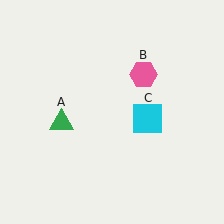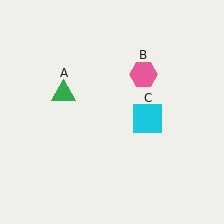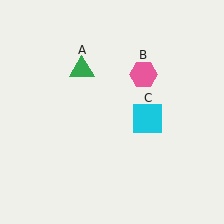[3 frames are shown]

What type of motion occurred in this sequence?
The green triangle (object A) rotated clockwise around the center of the scene.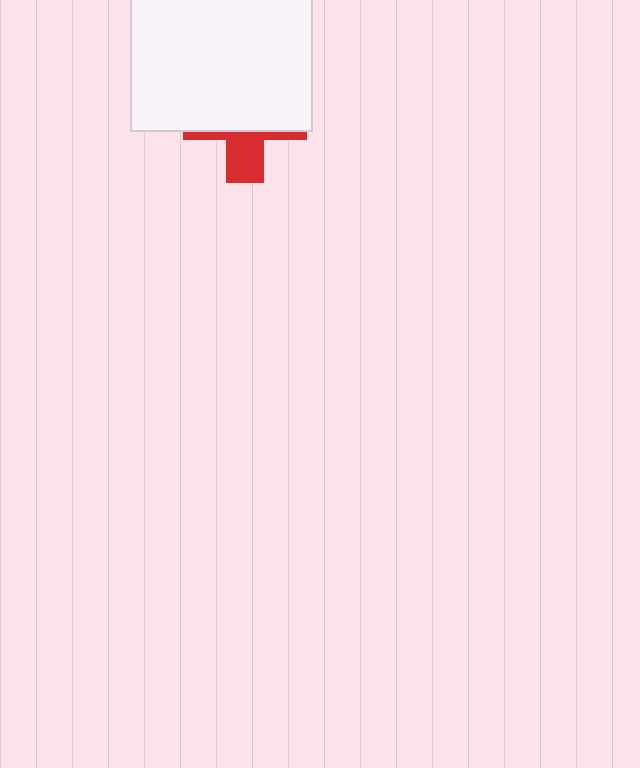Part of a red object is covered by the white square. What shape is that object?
It is a cross.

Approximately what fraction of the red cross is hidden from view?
Roughly 67% of the red cross is hidden behind the white square.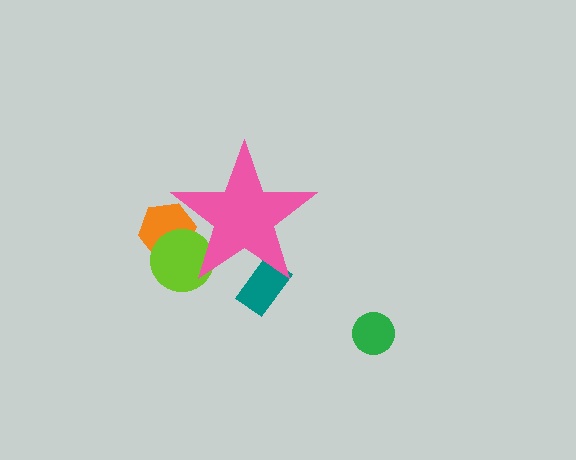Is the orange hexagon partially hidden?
Yes, the orange hexagon is partially hidden behind the pink star.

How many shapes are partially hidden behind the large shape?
3 shapes are partially hidden.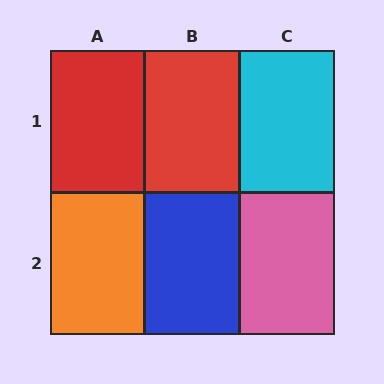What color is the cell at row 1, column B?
Red.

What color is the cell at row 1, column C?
Cyan.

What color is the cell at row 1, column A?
Red.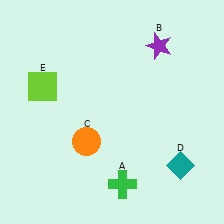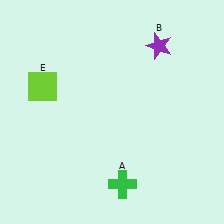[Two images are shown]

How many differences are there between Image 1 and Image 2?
There are 2 differences between the two images.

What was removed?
The teal diamond (D), the orange circle (C) were removed in Image 2.